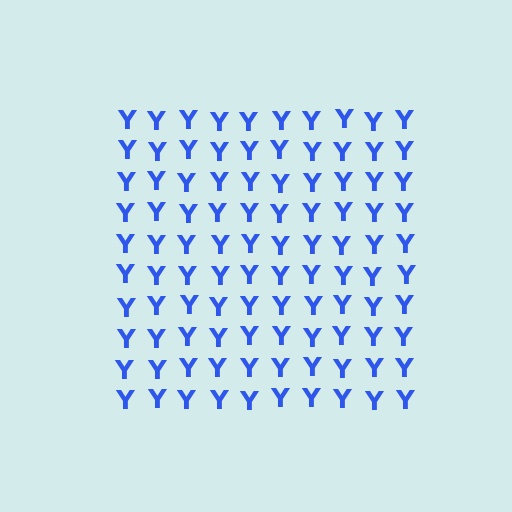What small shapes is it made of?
It is made of small letter Y's.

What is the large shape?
The large shape is a square.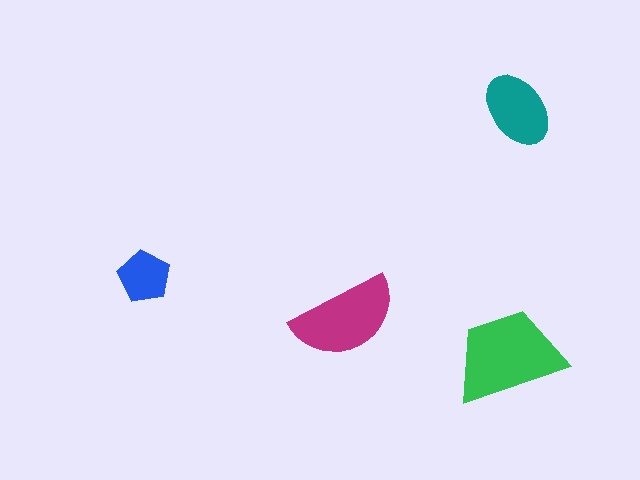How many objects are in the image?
There are 4 objects in the image.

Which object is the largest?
The green trapezoid.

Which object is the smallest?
The blue pentagon.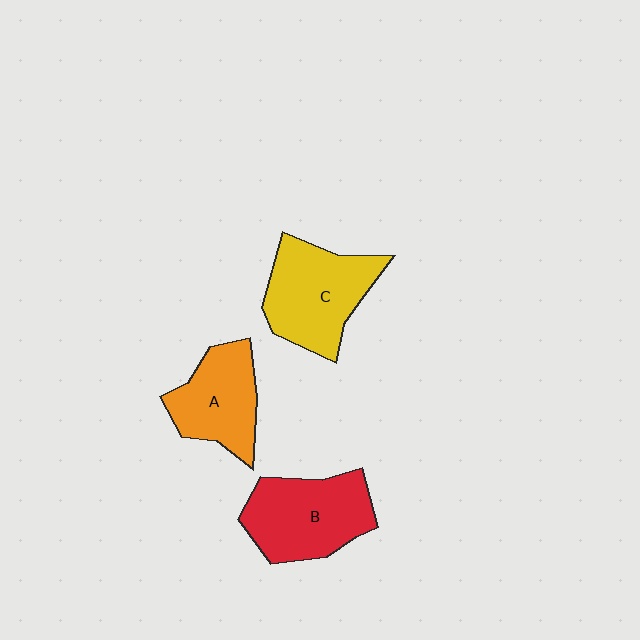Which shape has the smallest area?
Shape A (orange).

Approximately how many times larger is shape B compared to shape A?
Approximately 1.2 times.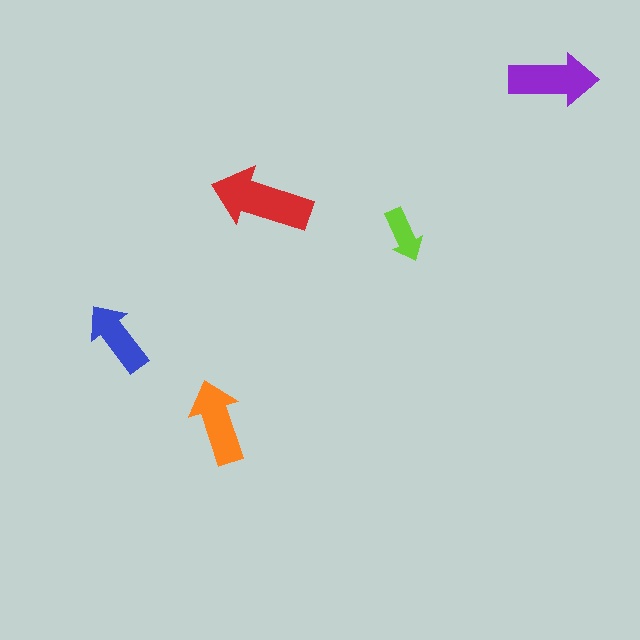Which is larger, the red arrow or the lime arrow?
The red one.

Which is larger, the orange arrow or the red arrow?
The red one.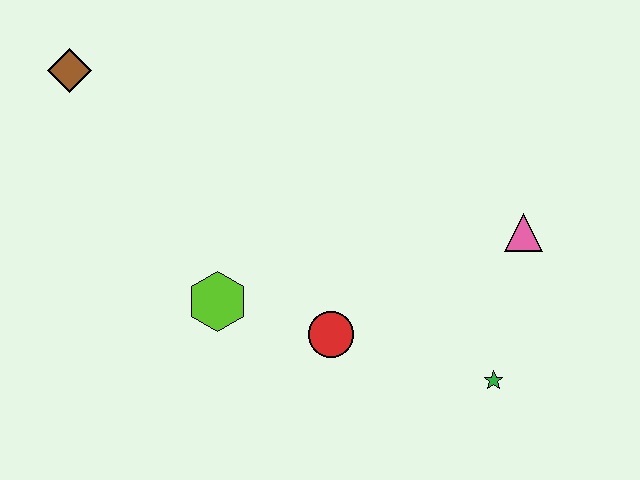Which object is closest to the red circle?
The lime hexagon is closest to the red circle.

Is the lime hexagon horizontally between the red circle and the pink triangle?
No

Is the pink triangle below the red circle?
No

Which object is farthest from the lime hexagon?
The pink triangle is farthest from the lime hexagon.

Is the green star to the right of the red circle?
Yes